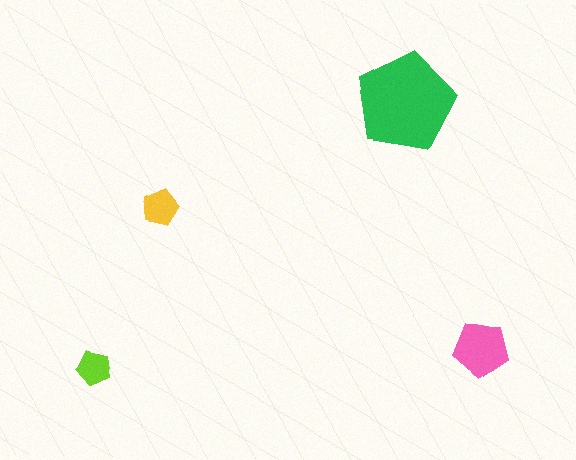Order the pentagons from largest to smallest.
the green one, the pink one, the yellow one, the lime one.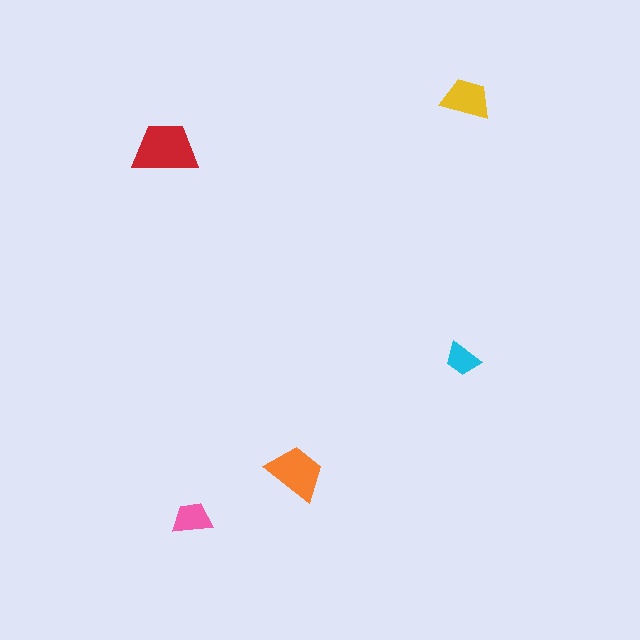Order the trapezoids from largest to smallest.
the red one, the orange one, the yellow one, the pink one, the cyan one.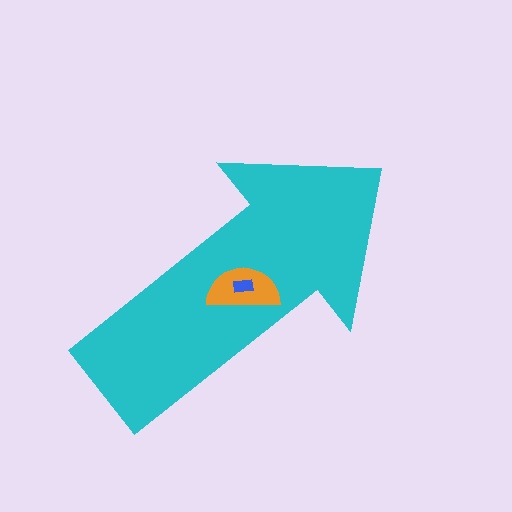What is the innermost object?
The blue rectangle.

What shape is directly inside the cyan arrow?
The orange semicircle.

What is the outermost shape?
The cyan arrow.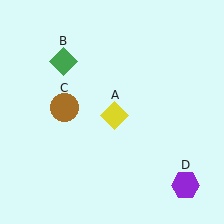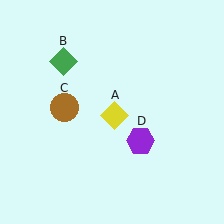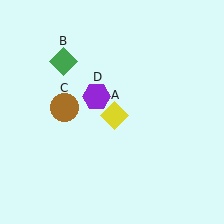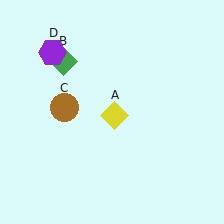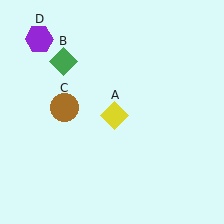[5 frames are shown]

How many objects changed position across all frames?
1 object changed position: purple hexagon (object D).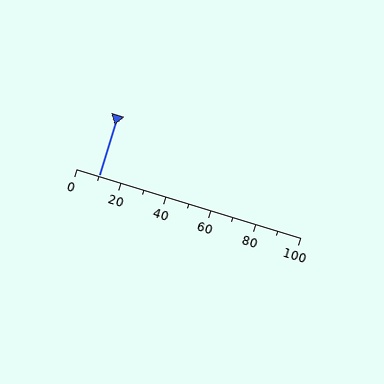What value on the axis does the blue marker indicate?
The marker indicates approximately 10.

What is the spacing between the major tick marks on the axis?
The major ticks are spaced 20 apart.